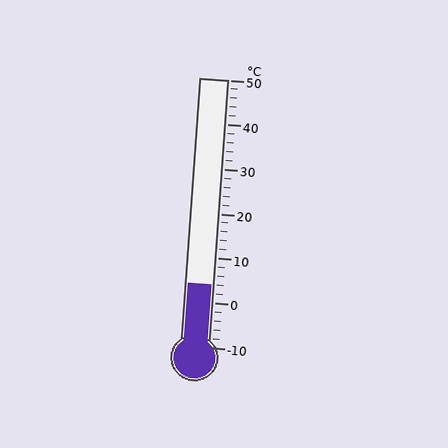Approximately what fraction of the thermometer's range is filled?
The thermometer is filled to approximately 25% of its range.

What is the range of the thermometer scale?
The thermometer scale ranges from -10°C to 50°C.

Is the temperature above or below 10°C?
The temperature is below 10°C.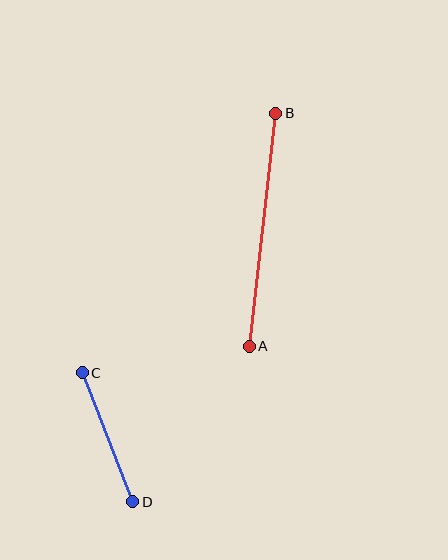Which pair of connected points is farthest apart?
Points A and B are farthest apart.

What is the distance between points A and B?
The distance is approximately 235 pixels.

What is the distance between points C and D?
The distance is approximately 139 pixels.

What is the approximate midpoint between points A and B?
The midpoint is at approximately (262, 230) pixels.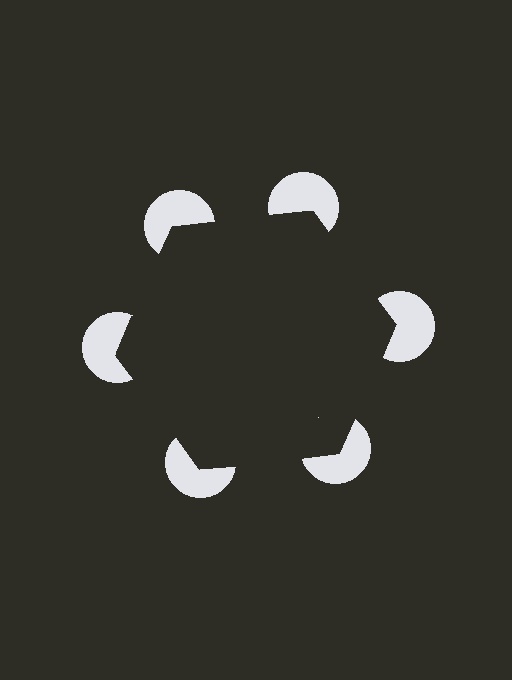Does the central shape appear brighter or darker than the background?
It typically appears slightly darker than the background, even though no actual brightness change is drawn.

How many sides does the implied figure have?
6 sides.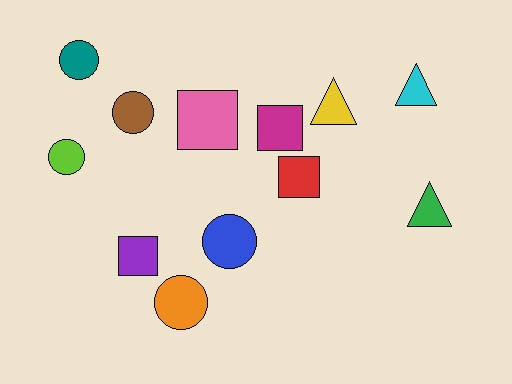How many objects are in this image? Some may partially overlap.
There are 12 objects.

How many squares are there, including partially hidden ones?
There are 4 squares.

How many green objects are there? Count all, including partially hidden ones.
There is 1 green object.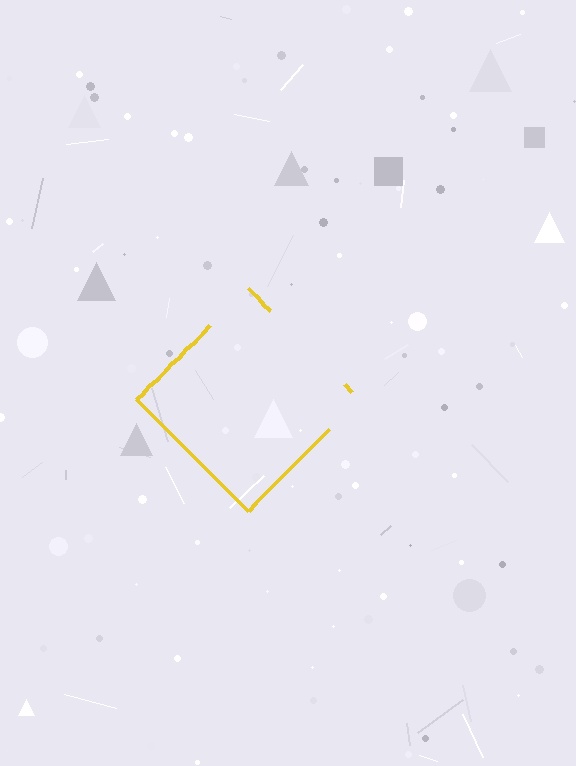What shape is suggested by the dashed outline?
The dashed outline suggests a diamond.